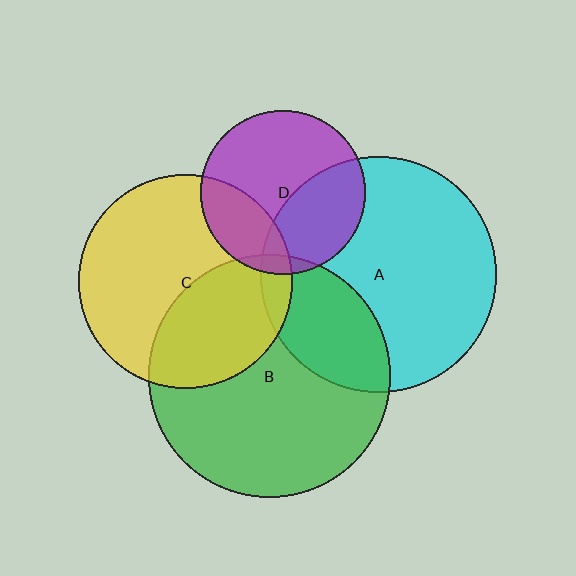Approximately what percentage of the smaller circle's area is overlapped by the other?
Approximately 5%.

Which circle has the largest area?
Circle B (green).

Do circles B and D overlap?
Yes.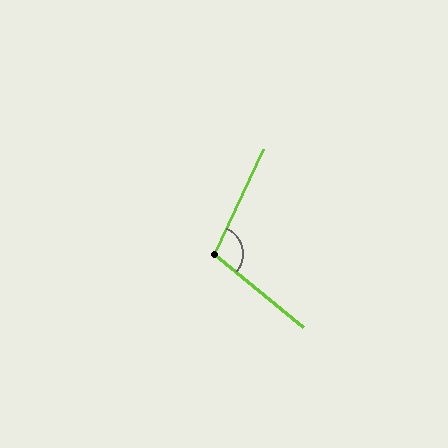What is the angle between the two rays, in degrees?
Approximately 105 degrees.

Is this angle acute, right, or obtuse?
It is obtuse.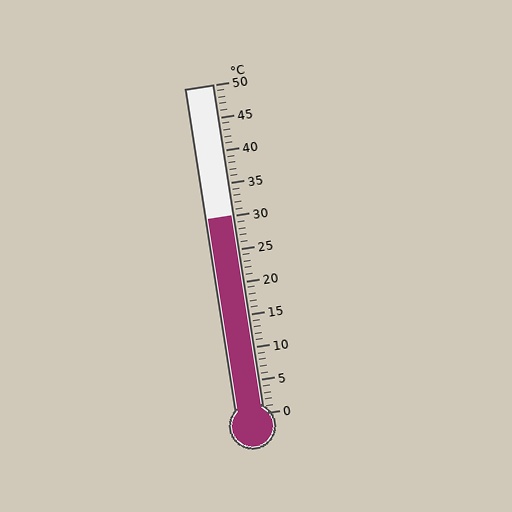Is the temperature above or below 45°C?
The temperature is below 45°C.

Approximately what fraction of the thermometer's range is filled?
The thermometer is filled to approximately 60% of its range.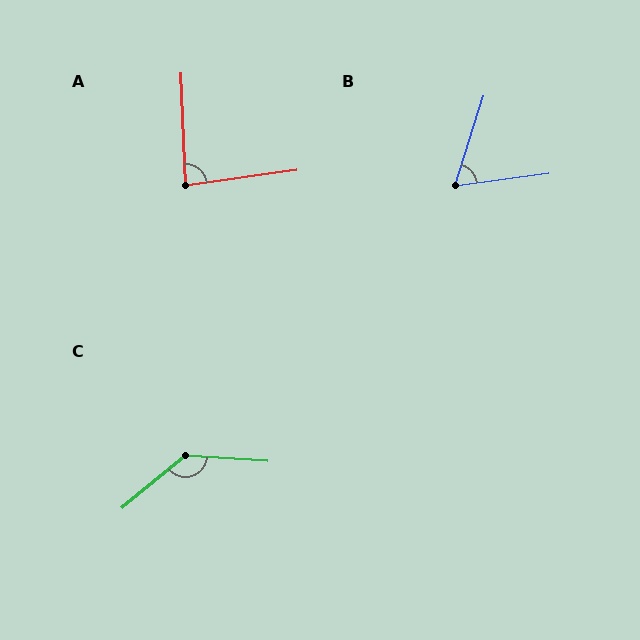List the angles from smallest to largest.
B (65°), A (85°), C (136°).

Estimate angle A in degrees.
Approximately 85 degrees.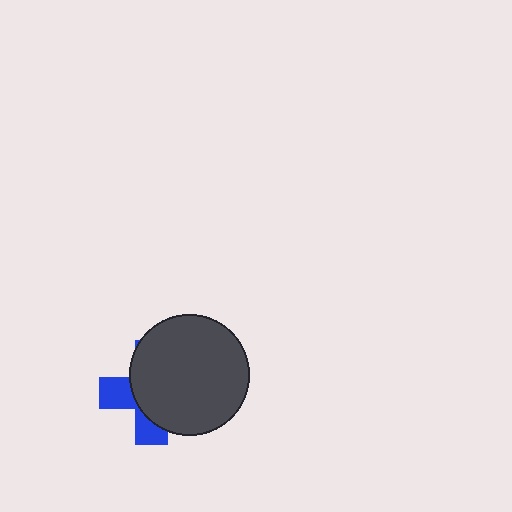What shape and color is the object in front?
The object in front is a dark gray circle.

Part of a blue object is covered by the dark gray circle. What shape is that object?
It is a cross.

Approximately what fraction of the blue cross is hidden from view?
Roughly 67% of the blue cross is hidden behind the dark gray circle.